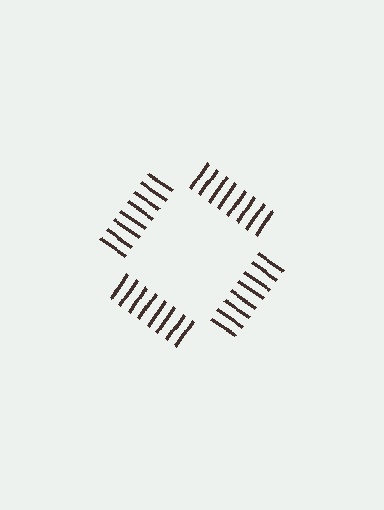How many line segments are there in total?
32 — 8 along each of the 4 edges.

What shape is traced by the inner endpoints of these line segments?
An illusory square — the line segments terminate on its edges but no continuous stroke is drawn.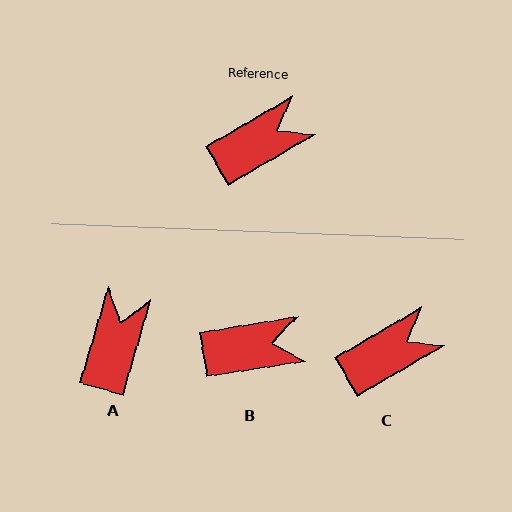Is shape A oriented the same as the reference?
No, it is off by about 43 degrees.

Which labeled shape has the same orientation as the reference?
C.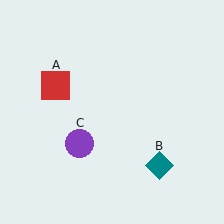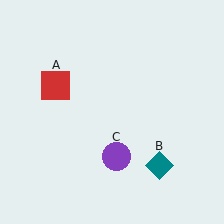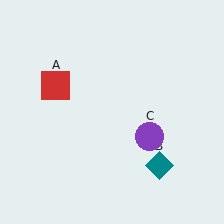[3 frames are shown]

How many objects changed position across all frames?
1 object changed position: purple circle (object C).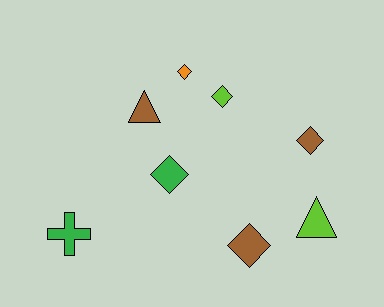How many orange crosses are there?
There are no orange crosses.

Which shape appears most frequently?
Diamond, with 5 objects.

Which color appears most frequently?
Brown, with 3 objects.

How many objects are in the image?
There are 8 objects.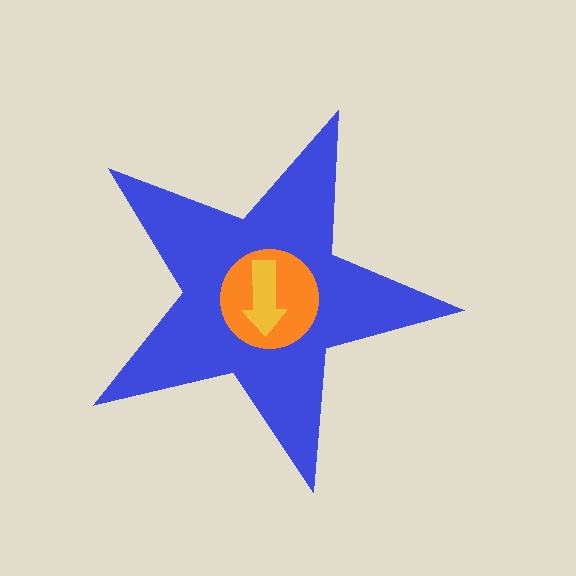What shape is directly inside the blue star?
The orange circle.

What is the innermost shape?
The yellow arrow.